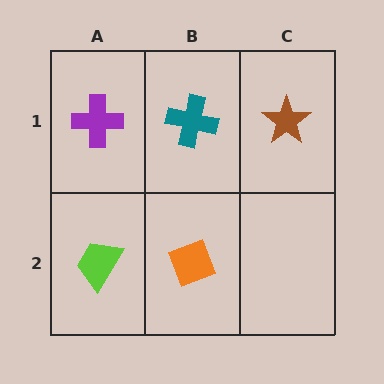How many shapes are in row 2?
2 shapes.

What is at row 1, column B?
A teal cross.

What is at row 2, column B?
An orange diamond.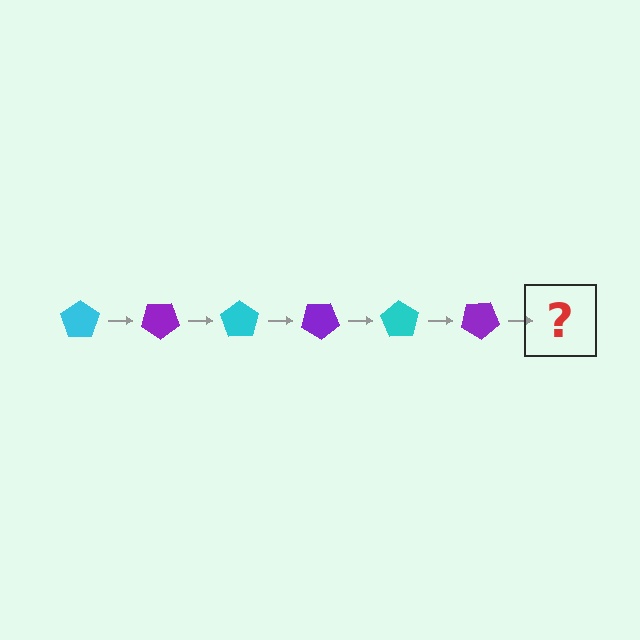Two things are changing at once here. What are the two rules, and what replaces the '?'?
The two rules are that it rotates 35 degrees each step and the color cycles through cyan and purple. The '?' should be a cyan pentagon, rotated 210 degrees from the start.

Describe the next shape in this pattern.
It should be a cyan pentagon, rotated 210 degrees from the start.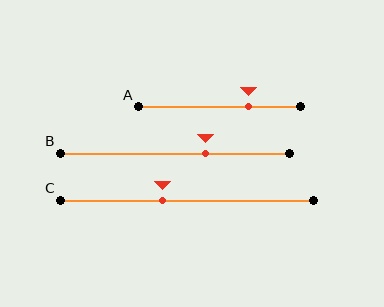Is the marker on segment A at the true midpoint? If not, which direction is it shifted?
No, the marker on segment A is shifted to the right by about 18% of the segment length.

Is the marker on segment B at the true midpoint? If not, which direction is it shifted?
No, the marker on segment B is shifted to the right by about 14% of the segment length.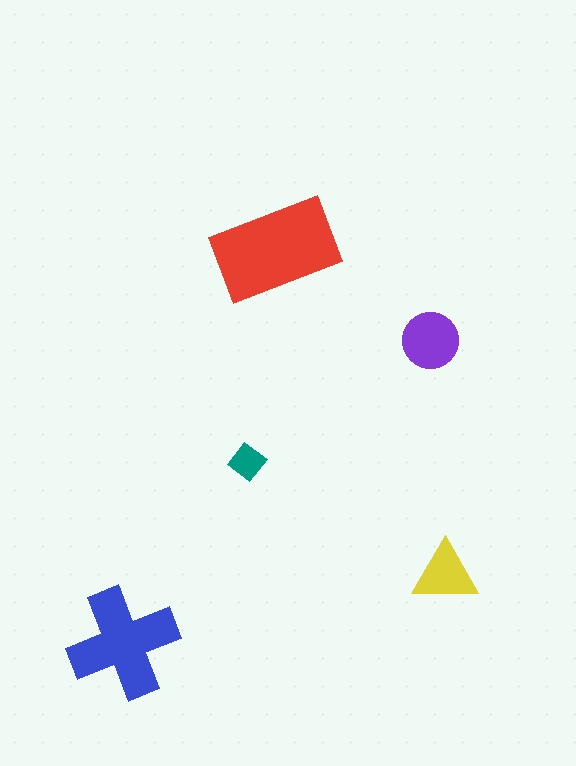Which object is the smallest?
The teal diamond.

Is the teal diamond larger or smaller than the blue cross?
Smaller.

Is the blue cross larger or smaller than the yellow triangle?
Larger.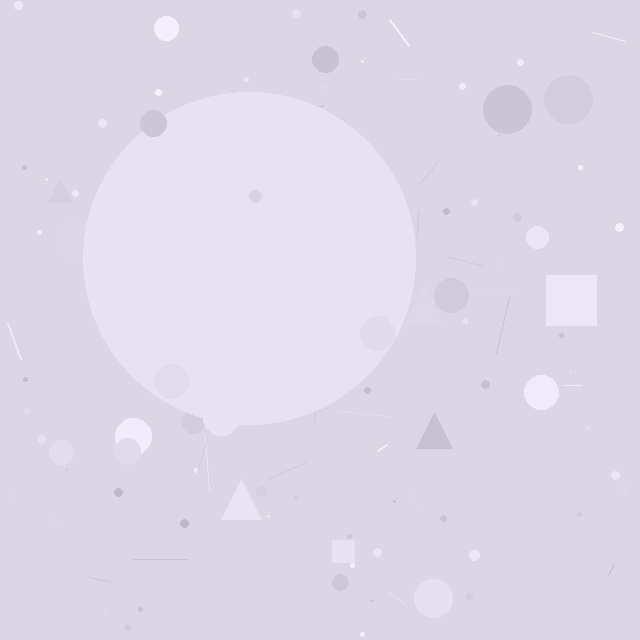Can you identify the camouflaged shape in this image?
The camouflaged shape is a circle.